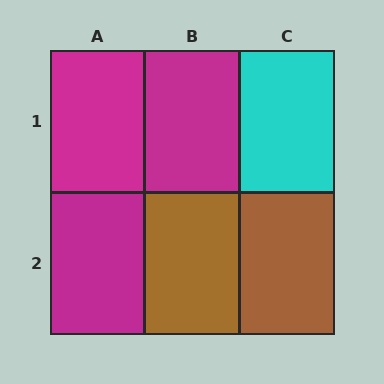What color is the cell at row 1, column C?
Cyan.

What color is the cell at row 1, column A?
Magenta.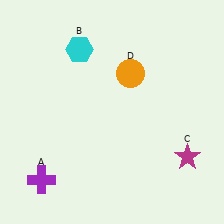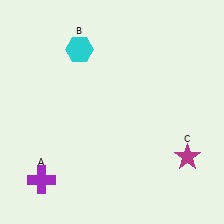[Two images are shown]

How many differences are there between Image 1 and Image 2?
There is 1 difference between the two images.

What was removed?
The orange circle (D) was removed in Image 2.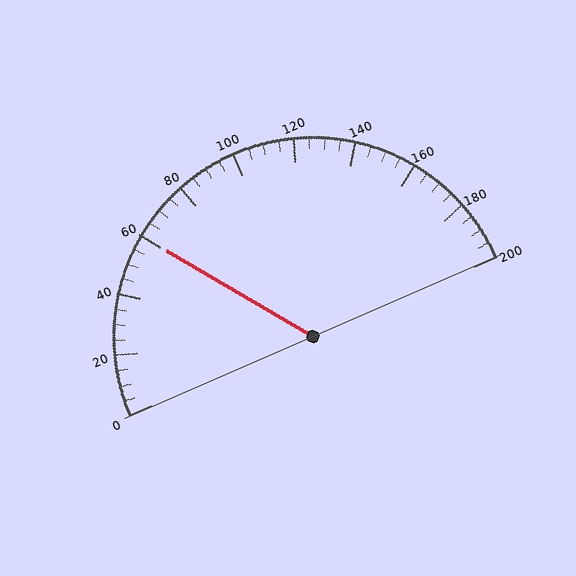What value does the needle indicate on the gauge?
The needle indicates approximately 60.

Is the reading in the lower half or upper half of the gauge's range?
The reading is in the lower half of the range (0 to 200).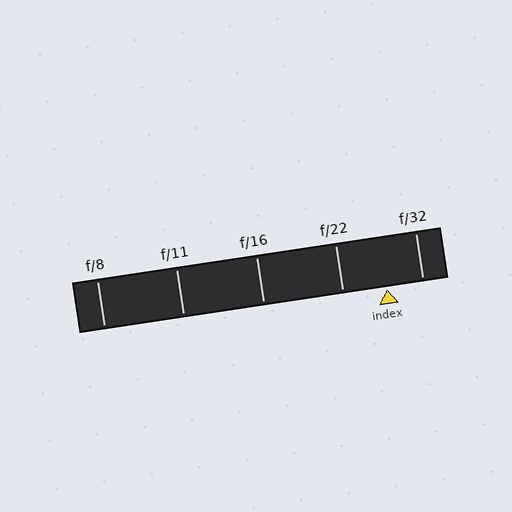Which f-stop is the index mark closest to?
The index mark is closest to f/32.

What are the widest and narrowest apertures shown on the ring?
The widest aperture shown is f/8 and the narrowest is f/32.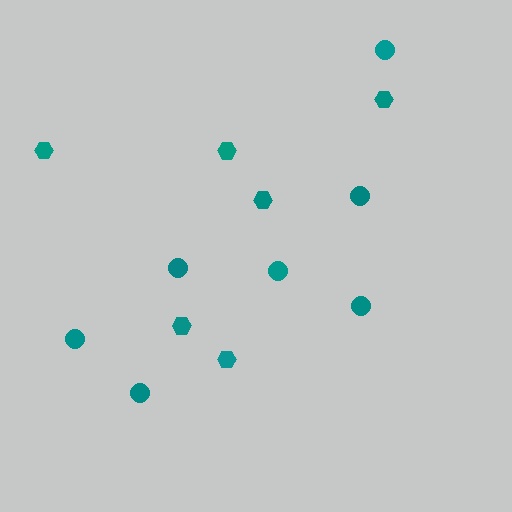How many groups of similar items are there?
There are 2 groups: one group of circles (7) and one group of hexagons (6).